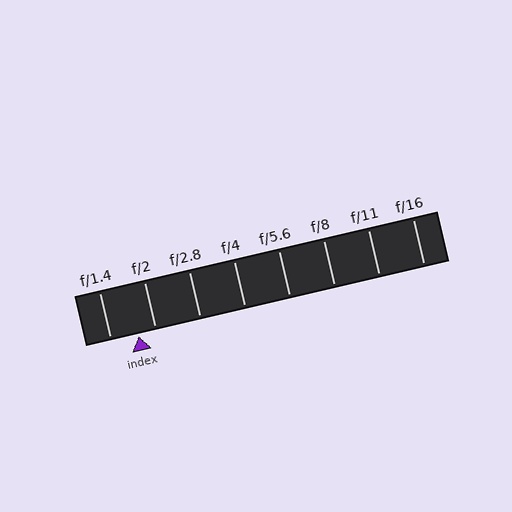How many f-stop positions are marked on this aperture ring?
There are 8 f-stop positions marked.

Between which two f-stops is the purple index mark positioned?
The index mark is between f/1.4 and f/2.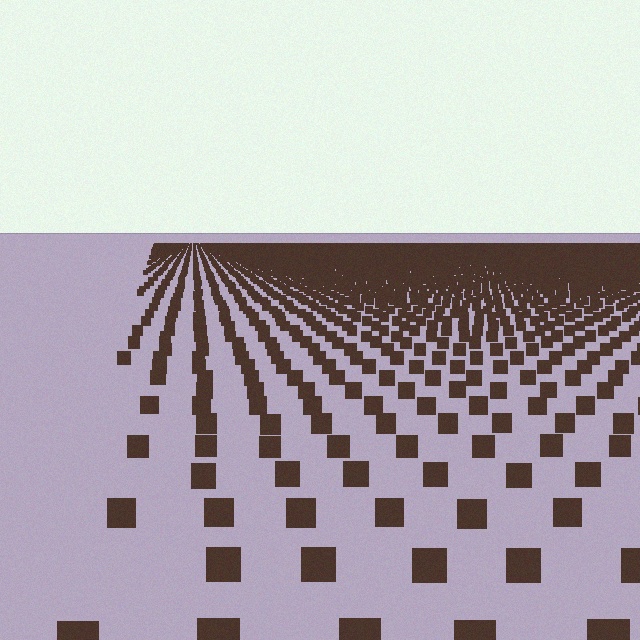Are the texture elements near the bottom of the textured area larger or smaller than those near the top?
Larger. Near the bottom, elements are closer to the viewer and appear at a bigger on-screen size.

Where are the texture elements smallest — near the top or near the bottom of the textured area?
Near the top.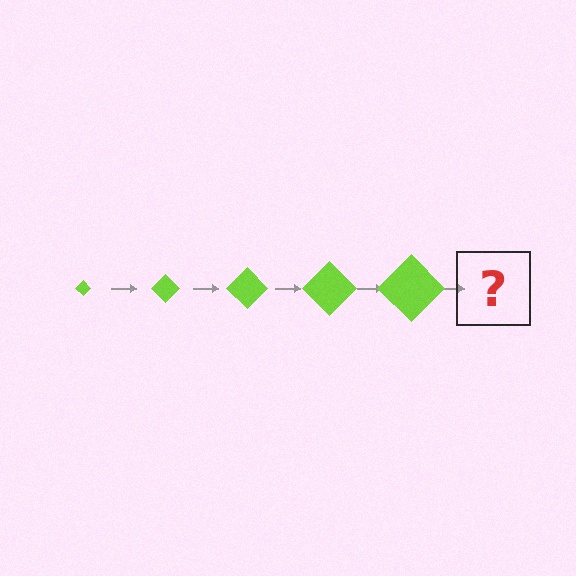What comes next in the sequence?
The next element should be a lime diamond, larger than the previous one.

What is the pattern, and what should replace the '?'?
The pattern is that the diamond gets progressively larger each step. The '?' should be a lime diamond, larger than the previous one.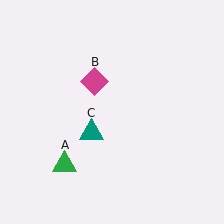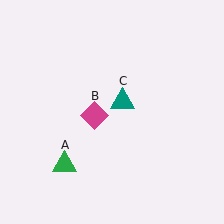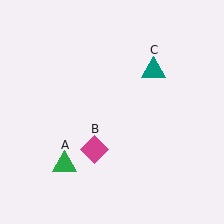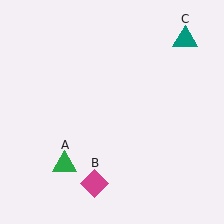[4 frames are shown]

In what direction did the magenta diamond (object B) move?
The magenta diamond (object B) moved down.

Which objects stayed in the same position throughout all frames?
Green triangle (object A) remained stationary.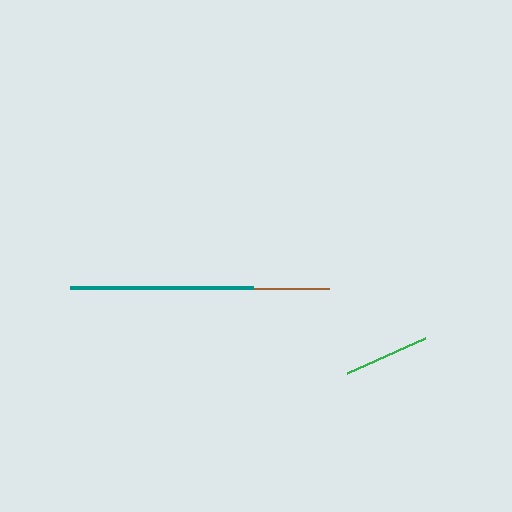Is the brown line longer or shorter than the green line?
The brown line is longer than the green line.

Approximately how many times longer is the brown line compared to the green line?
The brown line is approximately 2.2 times the length of the green line.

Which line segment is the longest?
The brown line is the longest at approximately 187 pixels.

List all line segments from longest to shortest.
From longest to shortest: brown, teal, green.